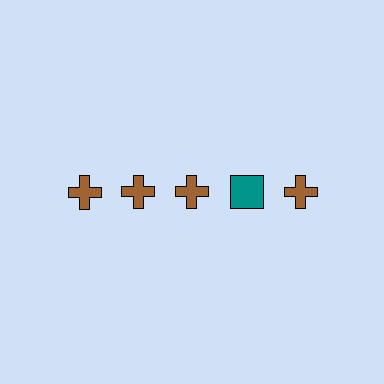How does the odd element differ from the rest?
It differs in both color (teal instead of brown) and shape (square instead of cross).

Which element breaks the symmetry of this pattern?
The teal square in the top row, second from right column breaks the symmetry. All other shapes are brown crosses.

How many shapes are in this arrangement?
There are 5 shapes arranged in a grid pattern.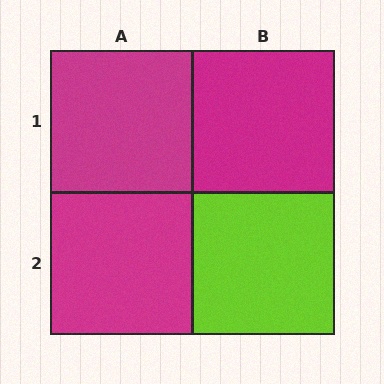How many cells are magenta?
3 cells are magenta.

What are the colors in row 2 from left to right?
Magenta, lime.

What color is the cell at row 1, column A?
Magenta.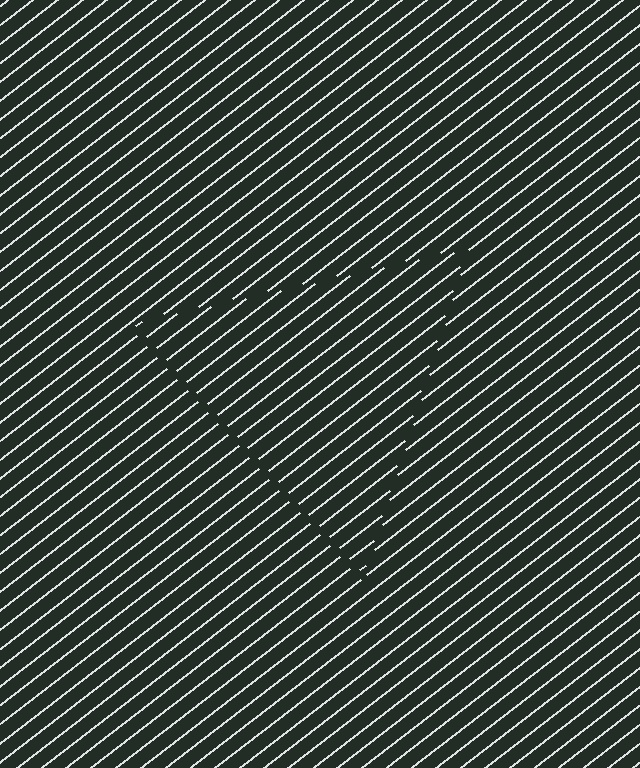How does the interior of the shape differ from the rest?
The interior of the shape contains the same grating, shifted by half a period — the contour is defined by the phase discontinuity where line-ends from the inner and outer gratings abut.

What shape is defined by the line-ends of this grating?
An illusory triangle. The interior of the shape contains the same grating, shifted by half a period — the contour is defined by the phase discontinuity where line-ends from the inner and outer gratings abut.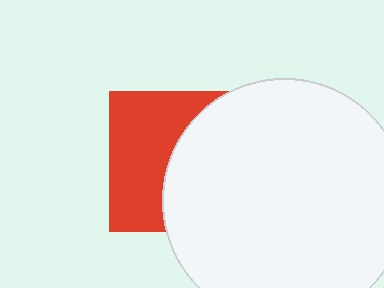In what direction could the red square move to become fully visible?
The red square could move left. That would shift it out from behind the white circle entirely.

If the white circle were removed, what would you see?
You would see the complete red square.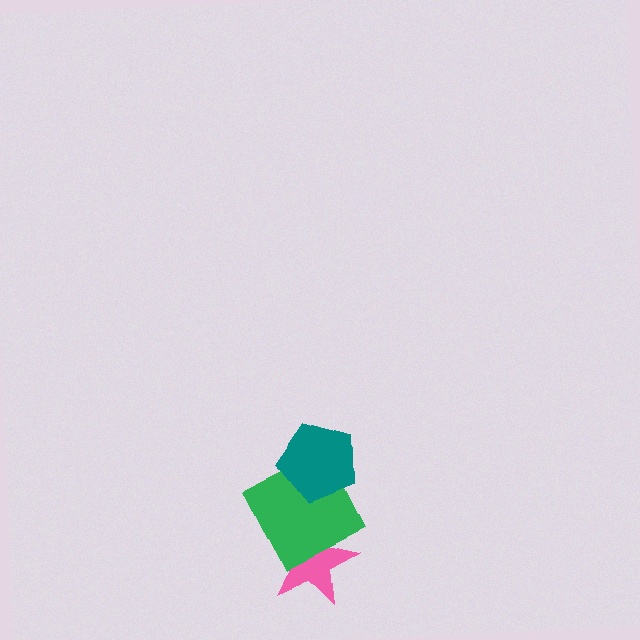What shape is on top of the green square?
The teal pentagon is on top of the green square.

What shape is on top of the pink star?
The green square is on top of the pink star.